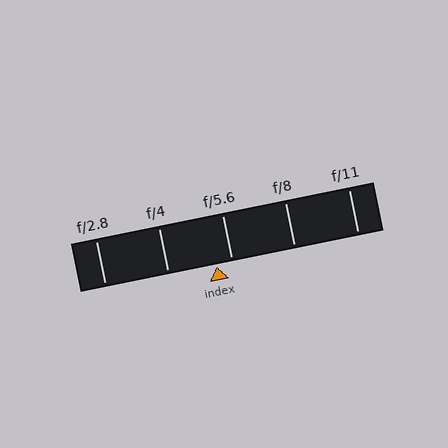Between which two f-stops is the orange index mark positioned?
The index mark is between f/4 and f/5.6.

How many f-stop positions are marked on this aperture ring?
There are 5 f-stop positions marked.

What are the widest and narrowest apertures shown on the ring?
The widest aperture shown is f/2.8 and the narrowest is f/11.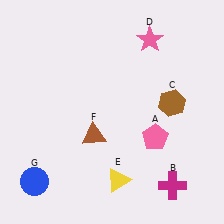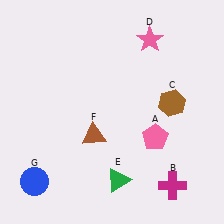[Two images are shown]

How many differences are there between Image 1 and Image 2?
There is 1 difference between the two images.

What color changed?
The triangle (E) changed from yellow in Image 1 to green in Image 2.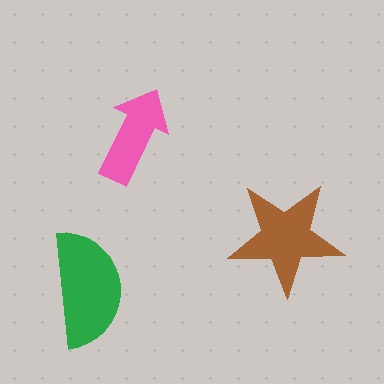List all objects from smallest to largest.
The pink arrow, the brown star, the green semicircle.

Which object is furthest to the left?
The green semicircle is leftmost.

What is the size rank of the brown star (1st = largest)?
2nd.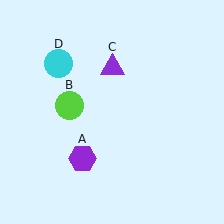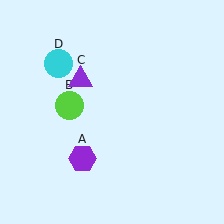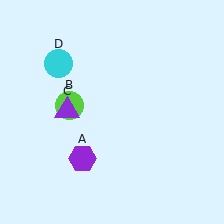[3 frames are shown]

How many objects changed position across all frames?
1 object changed position: purple triangle (object C).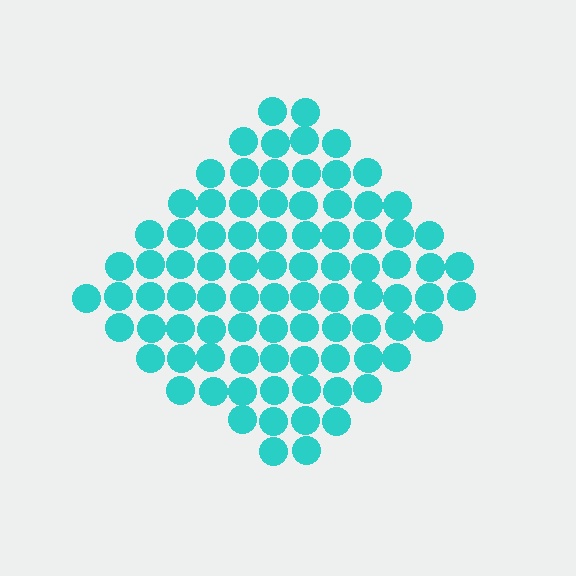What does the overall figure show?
The overall figure shows a diamond.